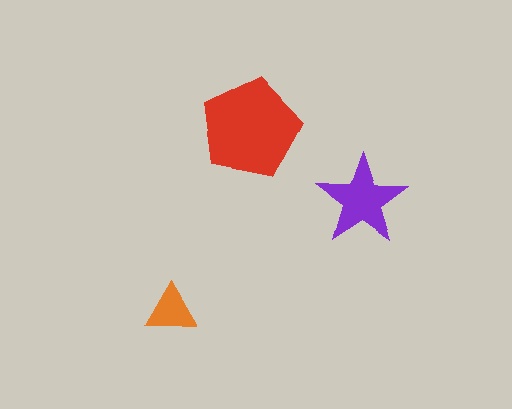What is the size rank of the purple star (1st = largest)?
2nd.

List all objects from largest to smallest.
The red pentagon, the purple star, the orange triangle.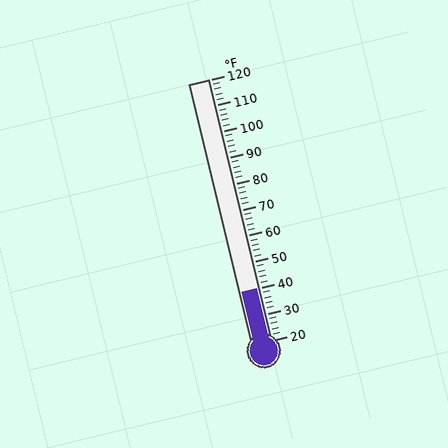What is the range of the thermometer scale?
The thermometer scale ranges from 20°F to 120°F.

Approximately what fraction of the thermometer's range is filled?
The thermometer is filled to approximately 20% of its range.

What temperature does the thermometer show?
The thermometer shows approximately 40°F.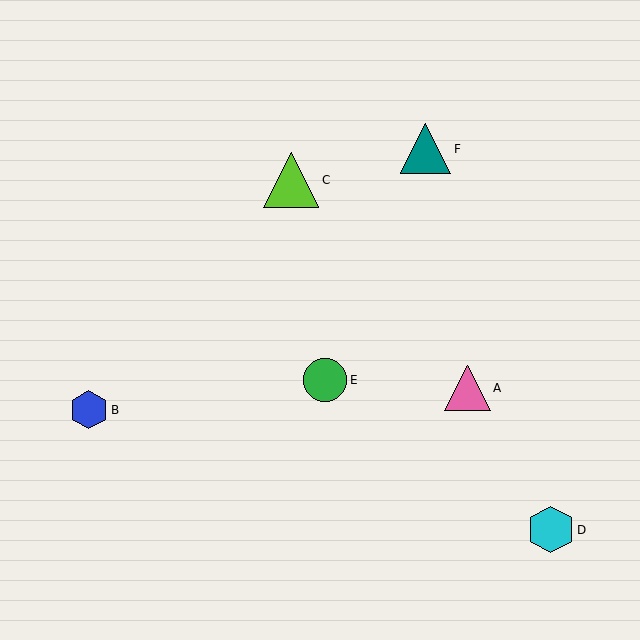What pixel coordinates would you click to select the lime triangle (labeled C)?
Click at (291, 180) to select the lime triangle C.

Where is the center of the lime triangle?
The center of the lime triangle is at (291, 180).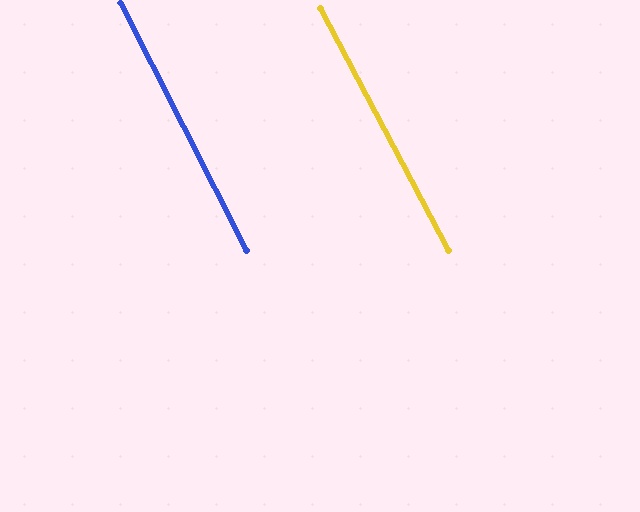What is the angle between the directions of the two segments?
Approximately 1 degree.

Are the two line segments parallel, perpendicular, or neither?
Parallel — their directions differ by only 0.9°.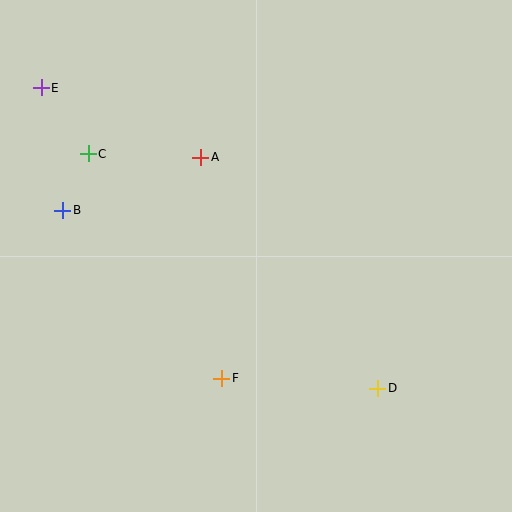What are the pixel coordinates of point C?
Point C is at (88, 154).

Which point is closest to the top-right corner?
Point A is closest to the top-right corner.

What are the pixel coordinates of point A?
Point A is at (201, 157).